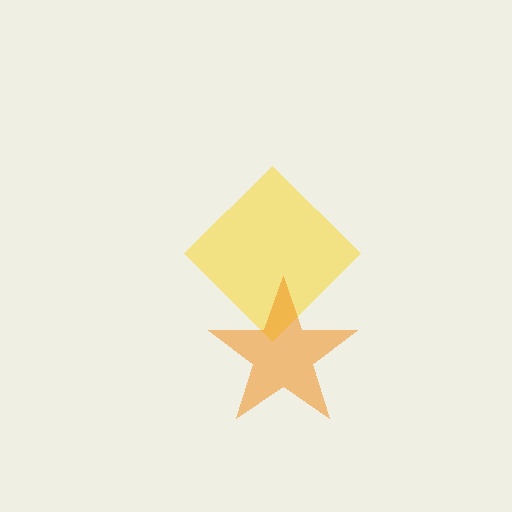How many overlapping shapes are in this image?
There are 2 overlapping shapes in the image.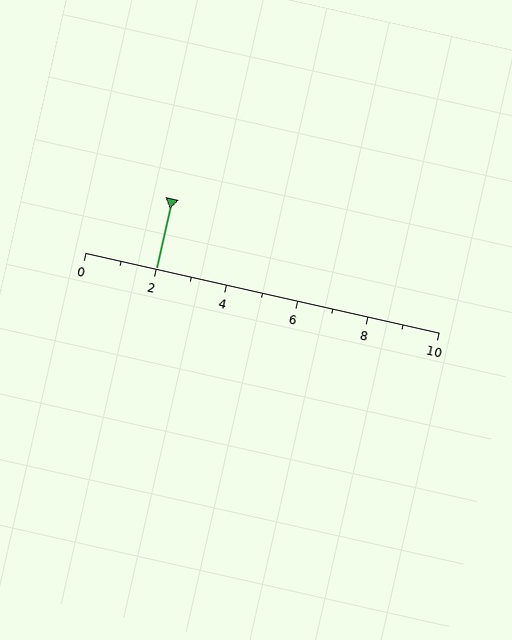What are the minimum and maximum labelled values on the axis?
The axis runs from 0 to 10.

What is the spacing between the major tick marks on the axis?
The major ticks are spaced 2 apart.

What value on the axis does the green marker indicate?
The marker indicates approximately 2.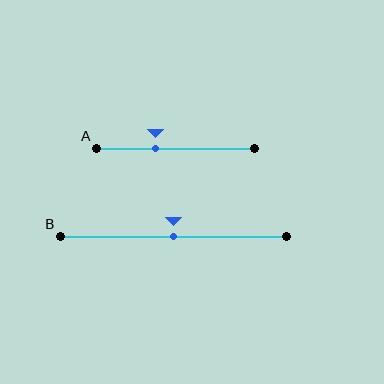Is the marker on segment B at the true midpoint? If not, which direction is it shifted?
Yes, the marker on segment B is at the true midpoint.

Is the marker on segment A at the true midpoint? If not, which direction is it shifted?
No, the marker on segment A is shifted to the left by about 12% of the segment length.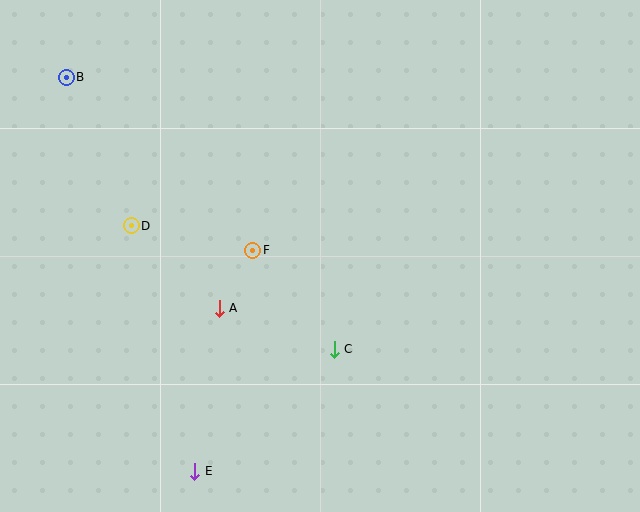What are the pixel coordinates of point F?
Point F is at (253, 250).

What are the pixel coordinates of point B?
Point B is at (66, 77).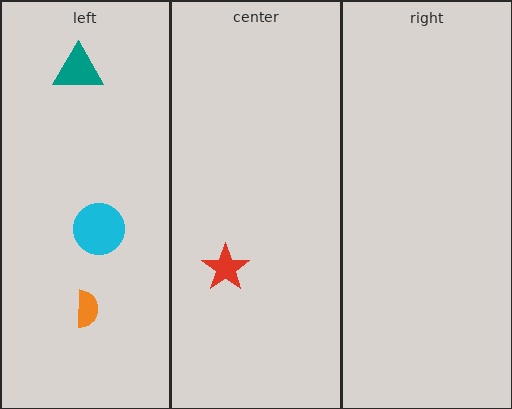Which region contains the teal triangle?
The left region.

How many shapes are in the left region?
3.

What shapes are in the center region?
The red star.